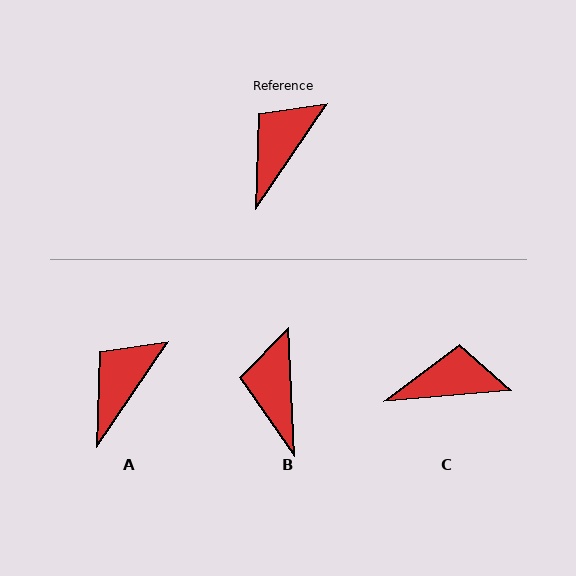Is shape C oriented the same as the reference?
No, it is off by about 51 degrees.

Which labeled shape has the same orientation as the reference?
A.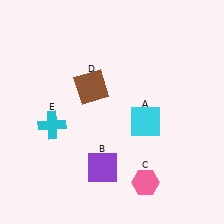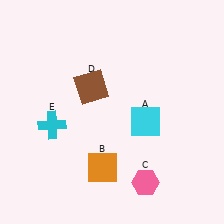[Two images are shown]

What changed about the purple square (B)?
In Image 1, B is purple. In Image 2, it changed to orange.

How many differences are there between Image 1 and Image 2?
There is 1 difference between the two images.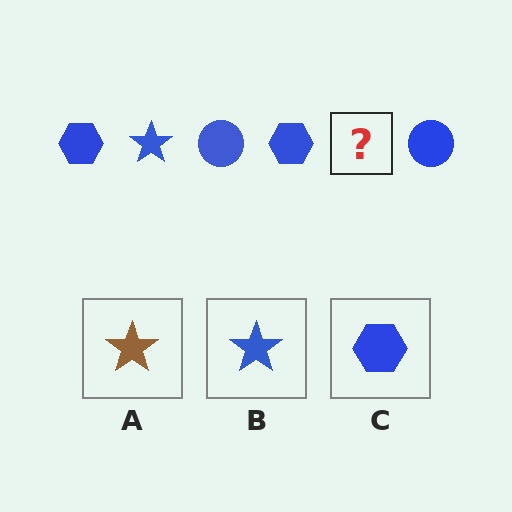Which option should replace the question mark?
Option B.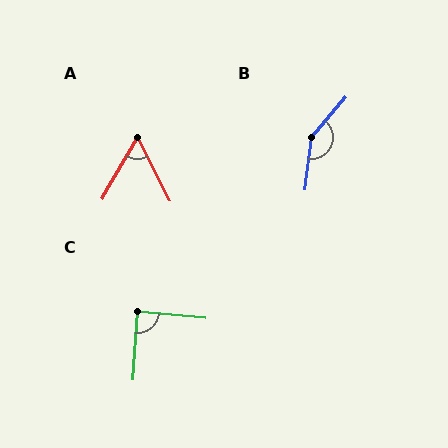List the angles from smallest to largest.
A (57°), C (88°), B (146°).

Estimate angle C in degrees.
Approximately 88 degrees.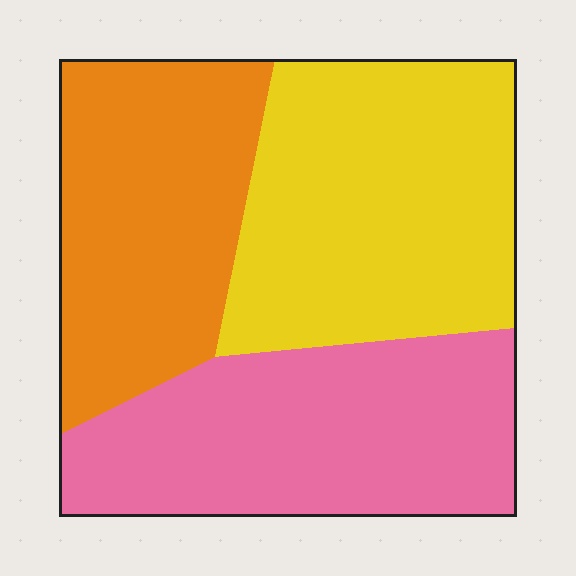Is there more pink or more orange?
Pink.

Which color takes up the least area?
Orange, at roughly 30%.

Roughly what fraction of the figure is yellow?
Yellow covers roughly 35% of the figure.